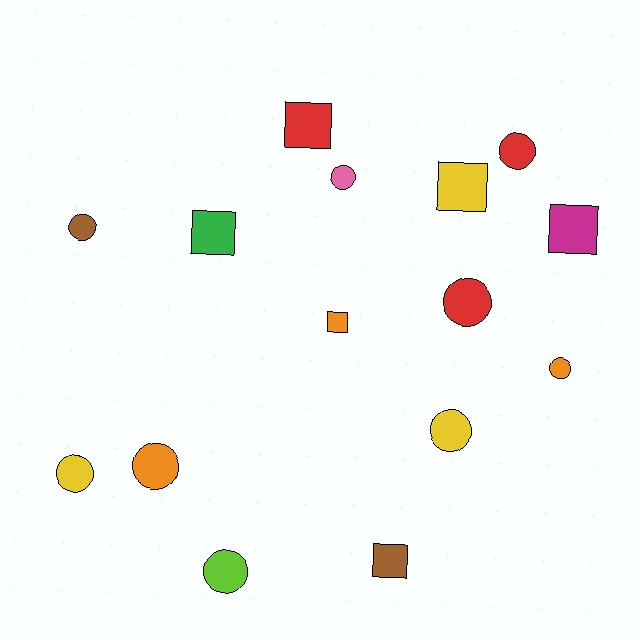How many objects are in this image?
There are 15 objects.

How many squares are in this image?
There are 6 squares.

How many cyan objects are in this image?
There are no cyan objects.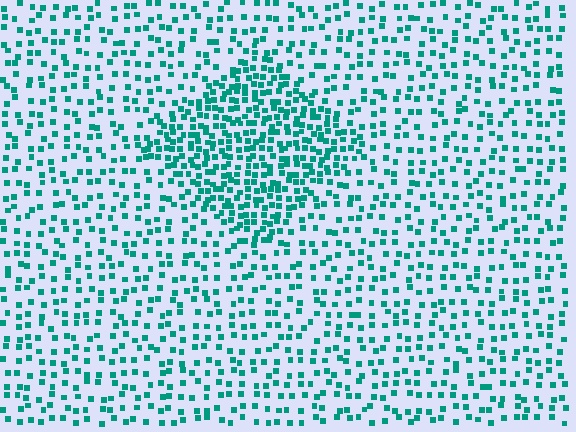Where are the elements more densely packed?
The elements are more densely packed inside the diamond boundary.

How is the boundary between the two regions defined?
The boundary is defined by a change in element density (approximately 2.1x ratio). All elements are the same color, size, and shape.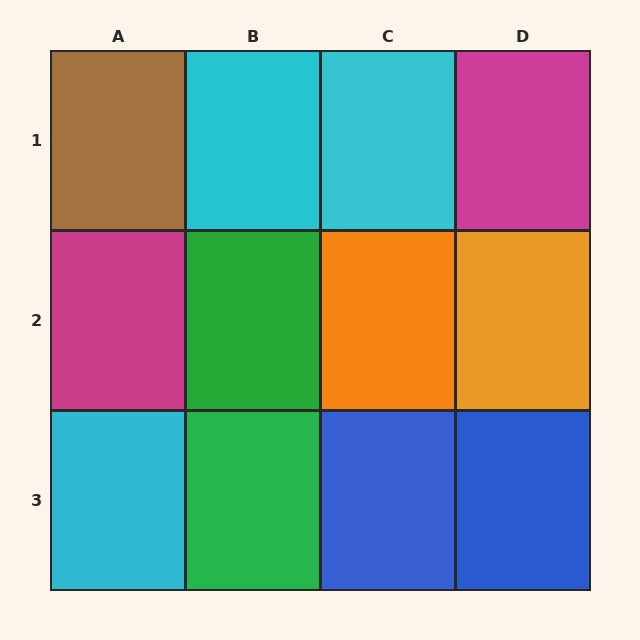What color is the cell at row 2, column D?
Orange.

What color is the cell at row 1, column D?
Magenta.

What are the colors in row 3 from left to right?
Cyan, green, blue, blue.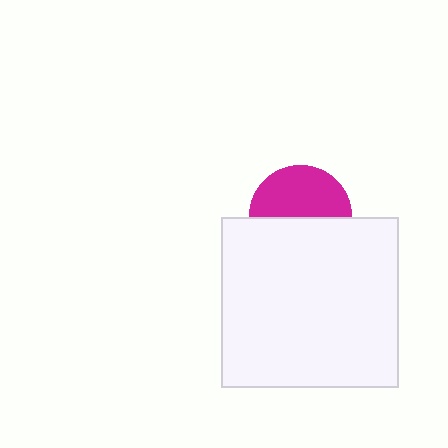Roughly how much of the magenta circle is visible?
About half of it is visible (roughly 52%).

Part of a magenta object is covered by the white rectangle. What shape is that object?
It is a circle.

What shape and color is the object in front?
The object in front is a white rectangle.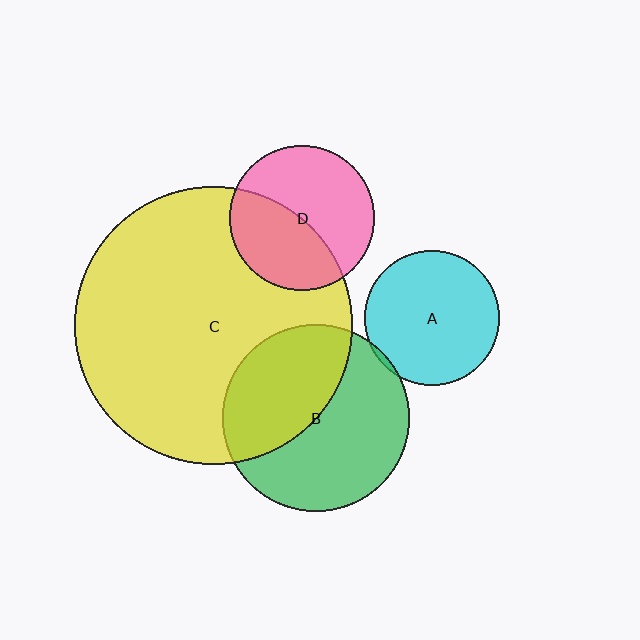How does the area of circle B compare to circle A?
Approximately 1.9 times.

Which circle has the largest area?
Circle C (yellow).